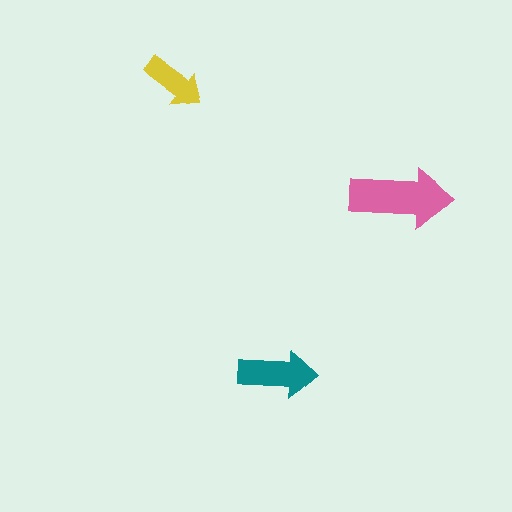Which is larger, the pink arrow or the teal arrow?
The pink one.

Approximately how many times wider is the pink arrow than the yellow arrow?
About 1.5 times wider.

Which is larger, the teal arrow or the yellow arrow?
The teal one.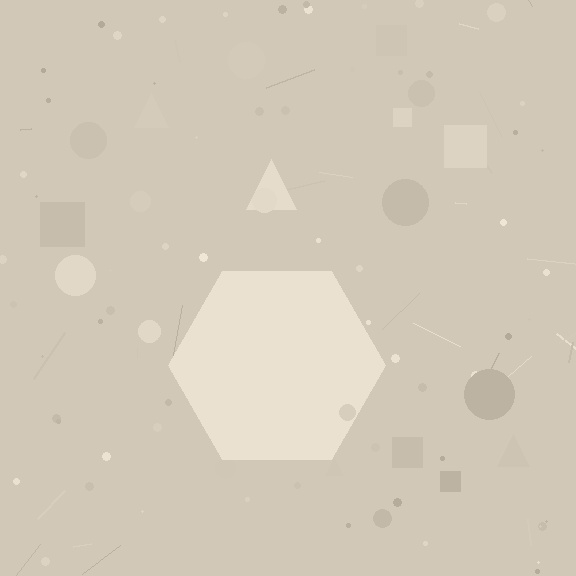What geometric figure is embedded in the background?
A hexagon is embedded in the background.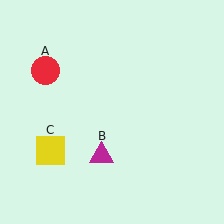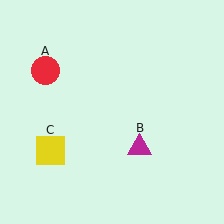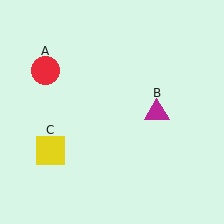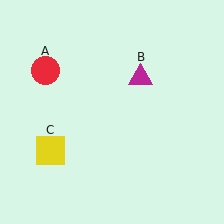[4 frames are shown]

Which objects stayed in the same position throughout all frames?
Red circle (object A) and yellow square (object C) remained stationary.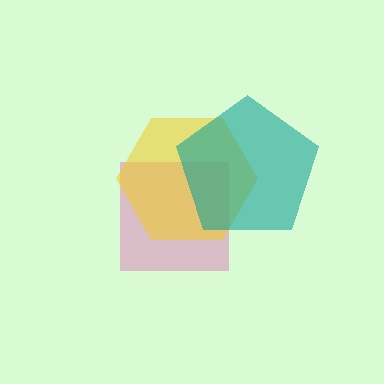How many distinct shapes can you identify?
There are 3 distinct shapes: a pink square, a yellow hexagon, a teal pentagon.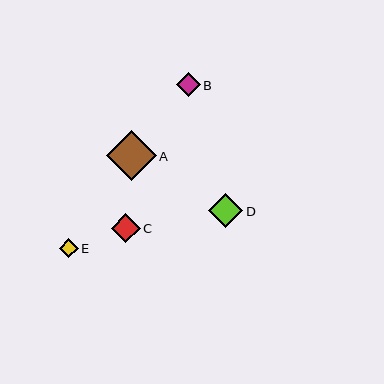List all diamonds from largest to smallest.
From largest to smallest: A, D, C, B, E.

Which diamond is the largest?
Diamond A is the largest with a size of approximately 50 pixels.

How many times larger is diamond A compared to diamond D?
Diamond A is approximately 1.4 times the size of diamond D.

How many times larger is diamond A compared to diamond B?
Diamond A is approximately 2.1 times the size of diamond B.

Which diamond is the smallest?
Diamond E is the smallest with a size of approximately 19 pixels.